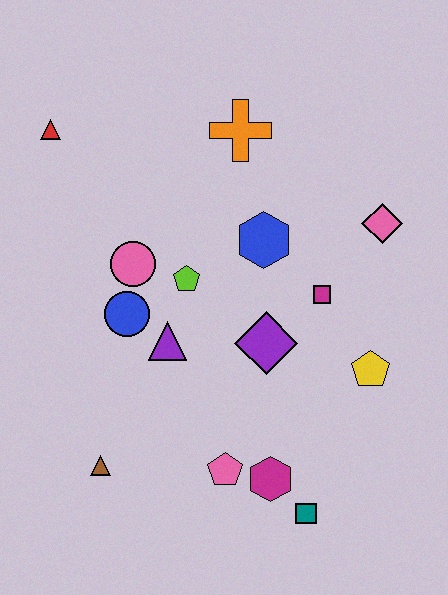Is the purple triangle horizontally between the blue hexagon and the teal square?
No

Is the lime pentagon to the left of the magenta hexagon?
Yes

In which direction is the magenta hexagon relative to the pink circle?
The magenta hexagon is below the pink circle.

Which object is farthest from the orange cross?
The teal square is farthest from the orange cross.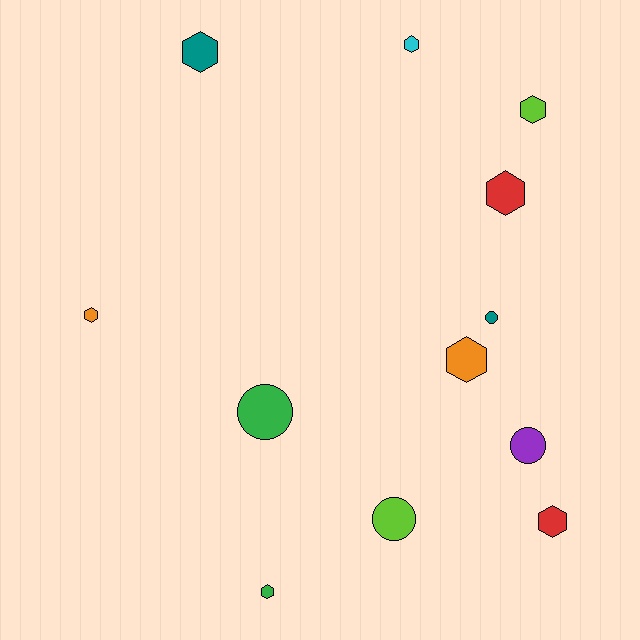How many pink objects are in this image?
There are no pink objects.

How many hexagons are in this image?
There are 8 hexagons.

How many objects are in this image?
There are 12 objects.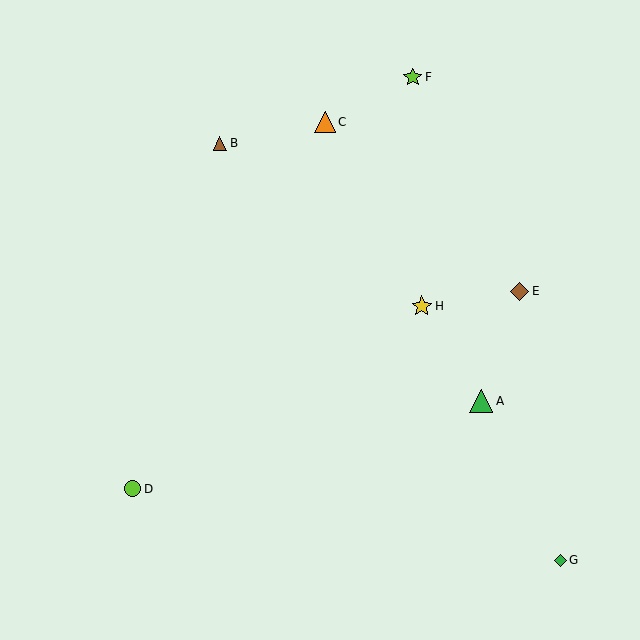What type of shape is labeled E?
Shape E is a brown diamond.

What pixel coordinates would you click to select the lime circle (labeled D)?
Click at (132, 489) to select the lime circle D.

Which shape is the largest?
The green triangle (labeled A) is the largest.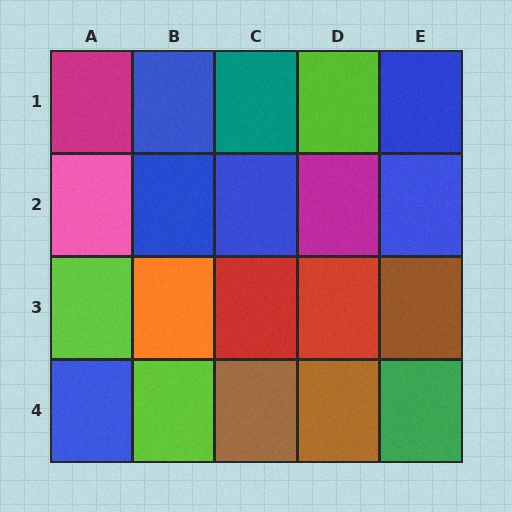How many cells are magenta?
2 cells are magenta.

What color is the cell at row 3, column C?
Red.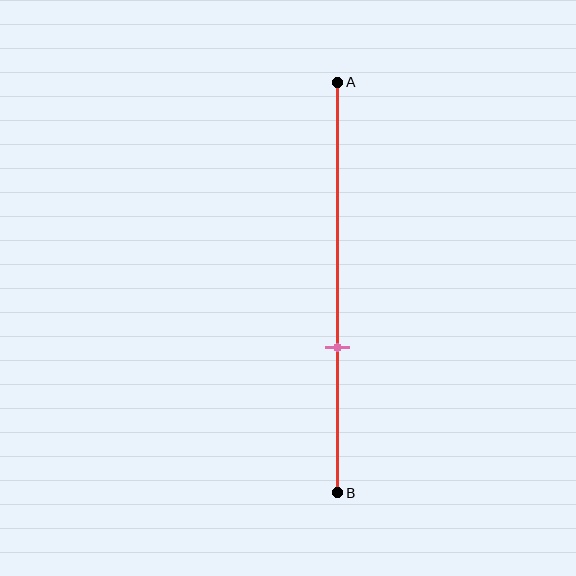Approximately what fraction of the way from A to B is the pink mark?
The pink mark is approximately 65% of the way from A to B.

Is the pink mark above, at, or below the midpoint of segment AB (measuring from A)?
The pink mark is below the midpoint of segment AB.